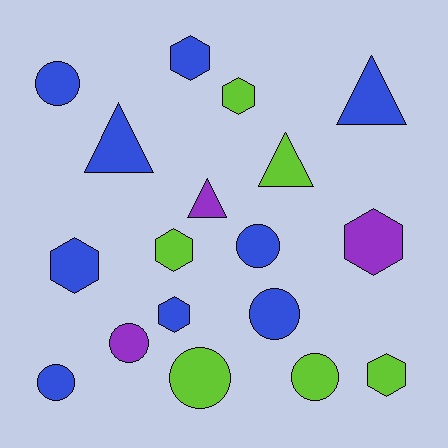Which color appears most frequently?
Blue, with 9 objects.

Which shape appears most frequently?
Hexagon, with 7 objects.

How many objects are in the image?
There are 18 objects.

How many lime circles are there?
There are 2 lime circles.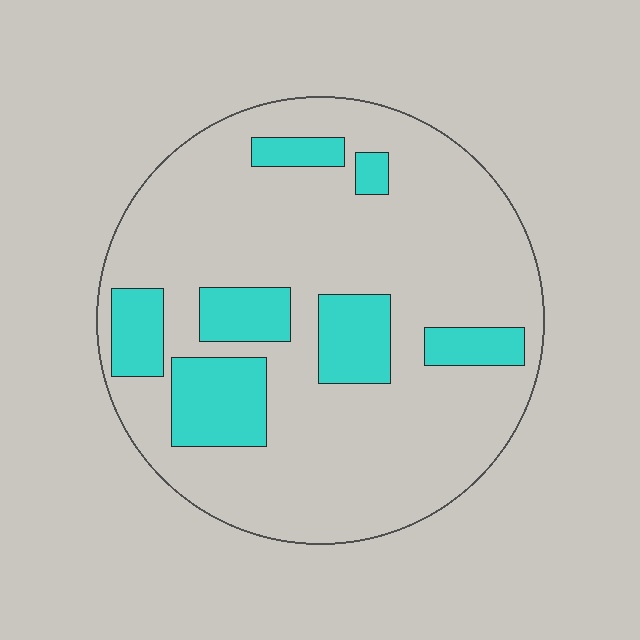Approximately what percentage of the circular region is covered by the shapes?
Approximately 20%.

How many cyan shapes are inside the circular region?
7.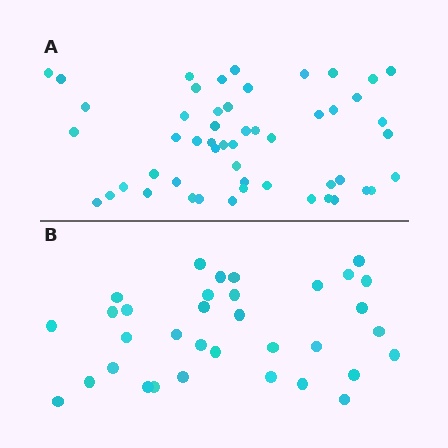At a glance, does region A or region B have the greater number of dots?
Region A (the top region) has more dots.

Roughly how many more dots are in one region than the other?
Region A has approximately 20 more dots than region B.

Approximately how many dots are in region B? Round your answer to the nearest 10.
About 30 dots. (The exact count is 34, which rounds to 30.)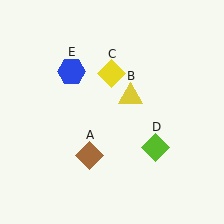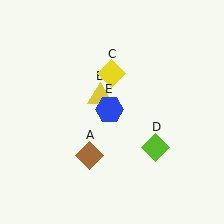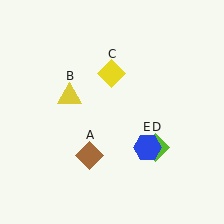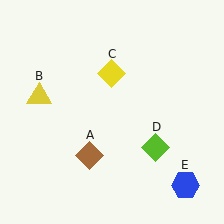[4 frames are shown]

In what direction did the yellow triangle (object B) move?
The yellow triangle (object B) moved left.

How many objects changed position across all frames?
2 objects changed position: yellow triangle (object B), blue hexagon (object E).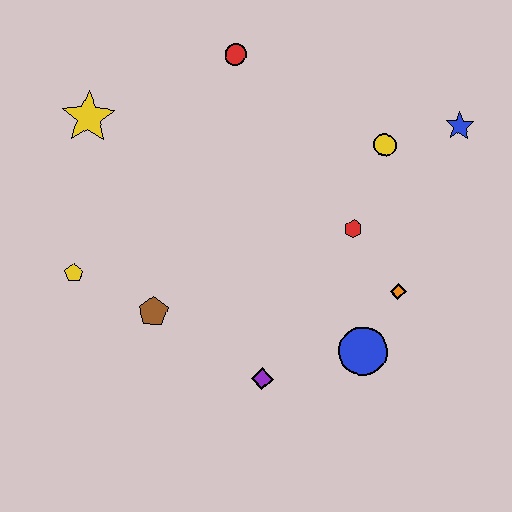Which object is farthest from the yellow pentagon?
The blue star is farthest from the yellow pentagon.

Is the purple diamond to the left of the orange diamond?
Yes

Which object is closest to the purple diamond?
The blue circle is closest to the purple diamond.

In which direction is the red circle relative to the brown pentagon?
The red circle is above the brown pentagon.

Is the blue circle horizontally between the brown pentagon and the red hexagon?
No